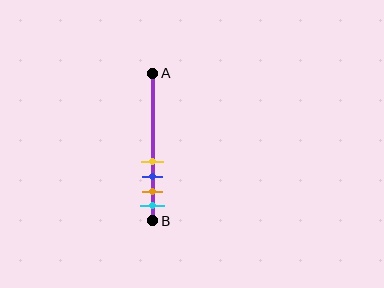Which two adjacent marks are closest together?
The yellow and blue marks are the closest adjacent pair.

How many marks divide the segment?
There are 4 marks dividing the segment.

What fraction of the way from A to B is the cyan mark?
The cyan mark is approximately 90% (0.9) of the way from A to B.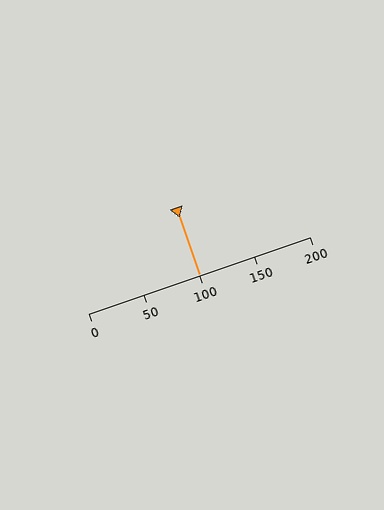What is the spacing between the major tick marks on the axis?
The major ticks are spaced 50 apart.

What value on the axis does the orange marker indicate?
The marker indicates approximately 100.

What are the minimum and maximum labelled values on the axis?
The axis runs from 0 to 200.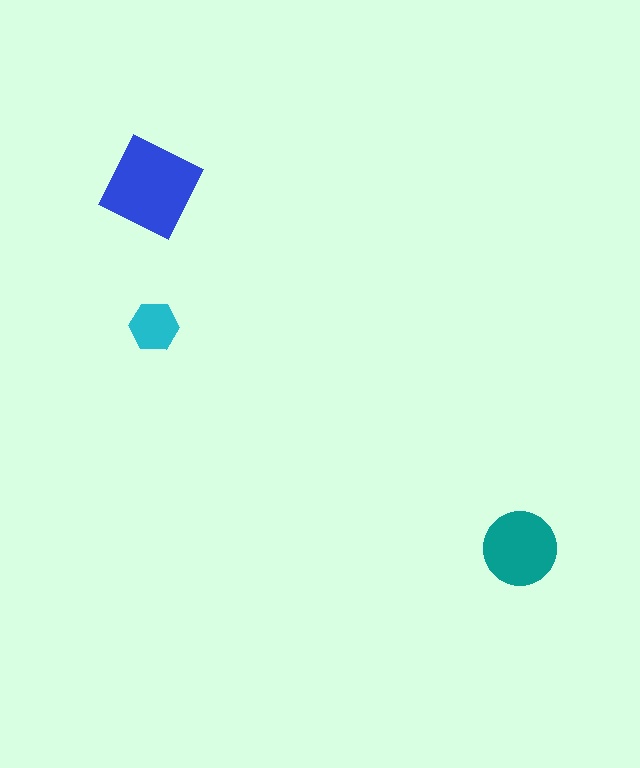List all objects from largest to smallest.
The blue square, the teal circle, the cyan hexagon.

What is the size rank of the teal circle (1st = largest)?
2nd.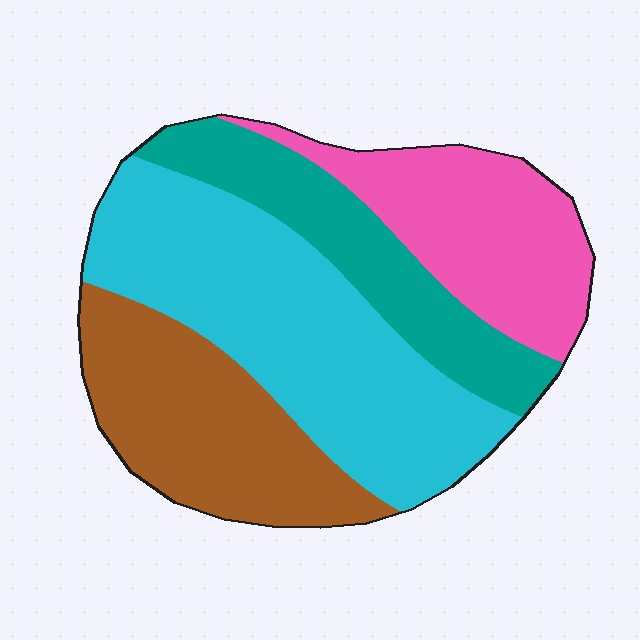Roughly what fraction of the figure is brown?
Brown covers around 25% of the figure.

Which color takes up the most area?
Cyan, at roughly 35%.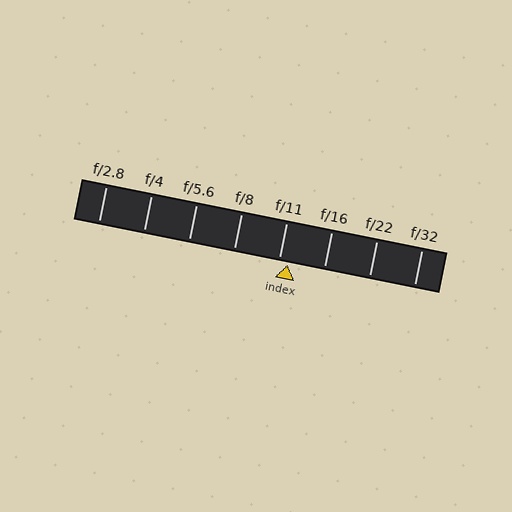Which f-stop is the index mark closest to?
The index mark is closest to f/11.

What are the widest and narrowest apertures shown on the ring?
The widest aperture shown is f/2.8 and the narrowest is f/32.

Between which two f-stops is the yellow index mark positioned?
The index mark is between f/11 and f/16.